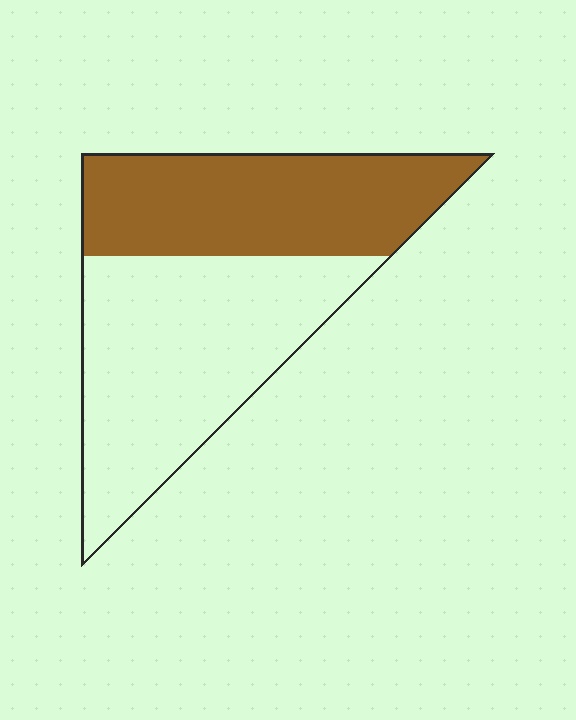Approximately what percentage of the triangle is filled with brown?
Approximately 45%.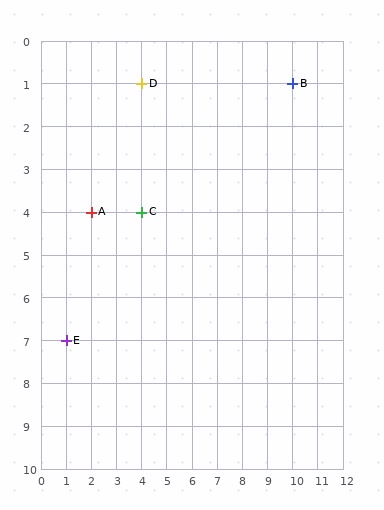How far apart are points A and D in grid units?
Points A and D are 2 columns and 3 rows apart (about 3.6 grid units diagonally).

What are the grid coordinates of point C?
Point C is at grid coordinates (4, 4).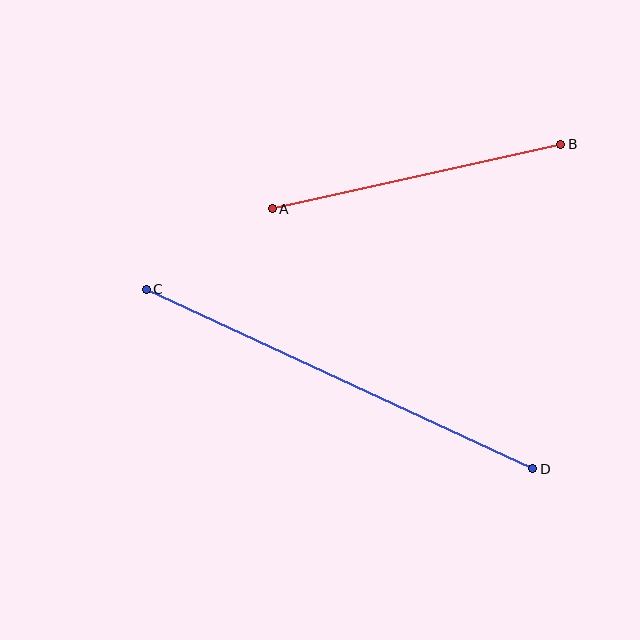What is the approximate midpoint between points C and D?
The midpoint is at approximately (339, 379) pixels.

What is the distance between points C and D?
The distance is approximately 426 pixels.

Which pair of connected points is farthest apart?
Points C and D are farthest apart.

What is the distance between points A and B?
The distance is approximately 296 pixels.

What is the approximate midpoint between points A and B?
The midpoint is at approximately (417, 177) pixels.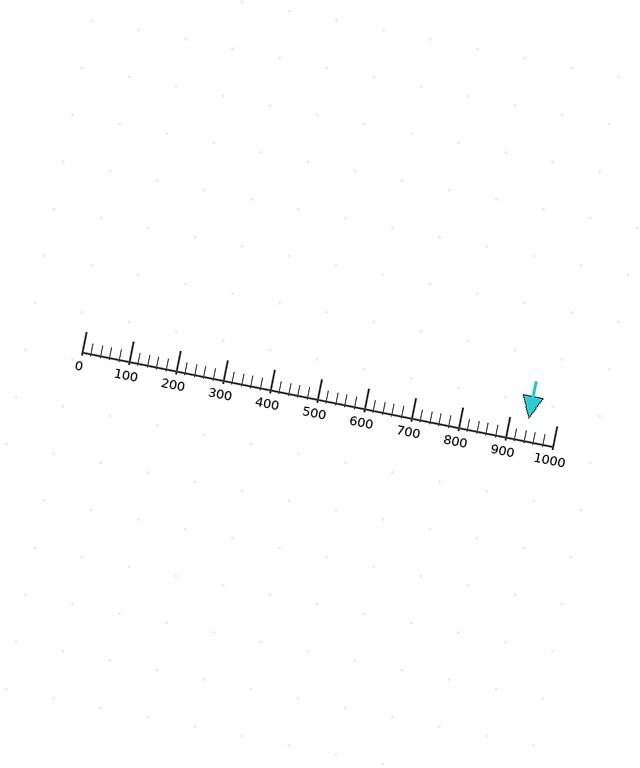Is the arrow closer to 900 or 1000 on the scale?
The arrow is closer to 900.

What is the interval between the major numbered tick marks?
The major tick marks are spaced 100 units apart.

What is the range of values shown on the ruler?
The ruler shows values from 0 to 1000.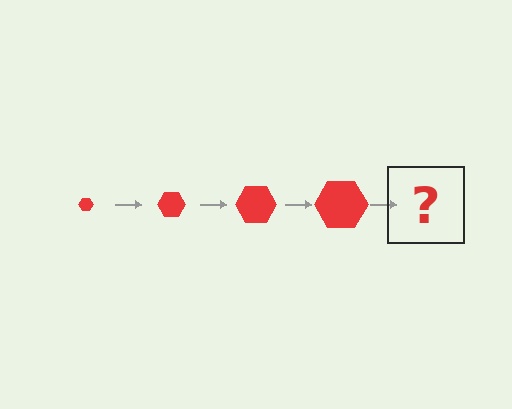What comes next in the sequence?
The next element should be a red hexagon, larger than the previous one.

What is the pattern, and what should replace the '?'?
The pattern is that the hexagon gets progressively larger each step. The '?' should be a red hexagon, larger than the previous one.